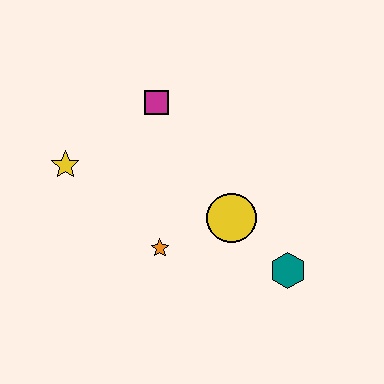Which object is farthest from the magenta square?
The teal hexagon is farthest from the magenta square.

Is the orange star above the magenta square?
No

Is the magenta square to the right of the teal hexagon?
No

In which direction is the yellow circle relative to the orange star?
The yellow circle is to the right of the orange star.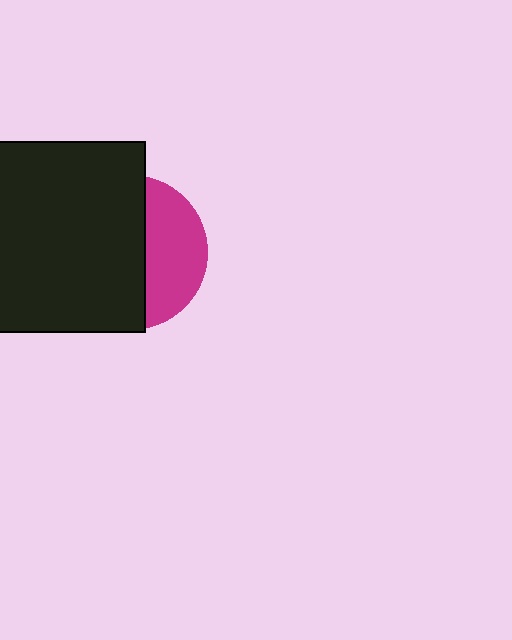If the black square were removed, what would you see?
You would see the complete magenta circle.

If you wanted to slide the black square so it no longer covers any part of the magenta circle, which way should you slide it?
Slide it left — that is the most direct way to separate the two shapes.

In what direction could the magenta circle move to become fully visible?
The magenta circle could move right. That would shift it out from behind the black square entirely.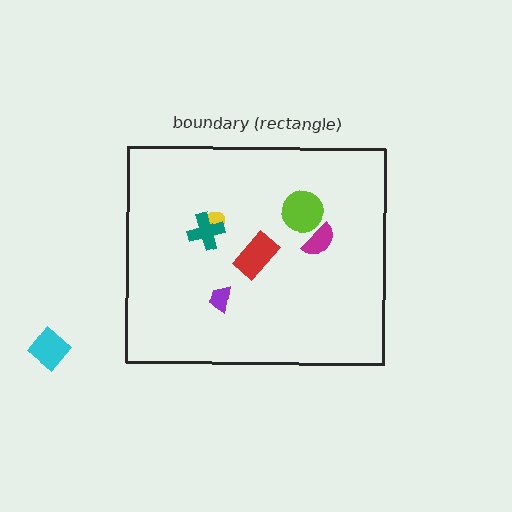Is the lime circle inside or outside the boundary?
Inside.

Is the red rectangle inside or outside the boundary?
Inside.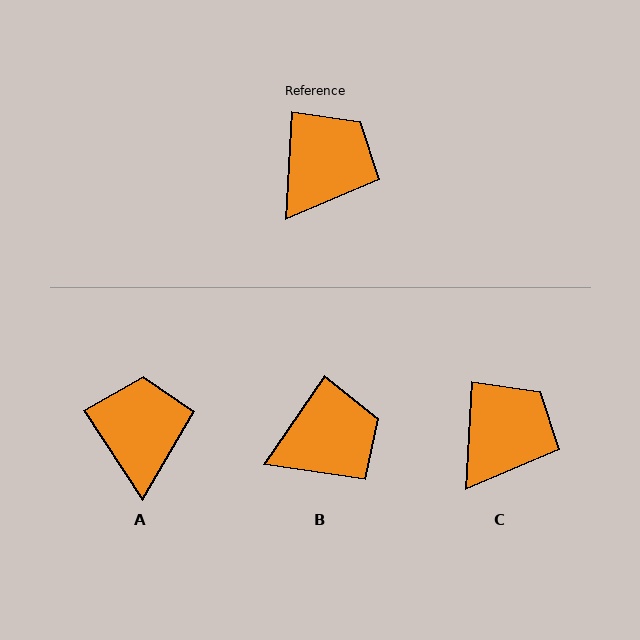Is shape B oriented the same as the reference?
No, it is off by about 31 degrees.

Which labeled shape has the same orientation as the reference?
C.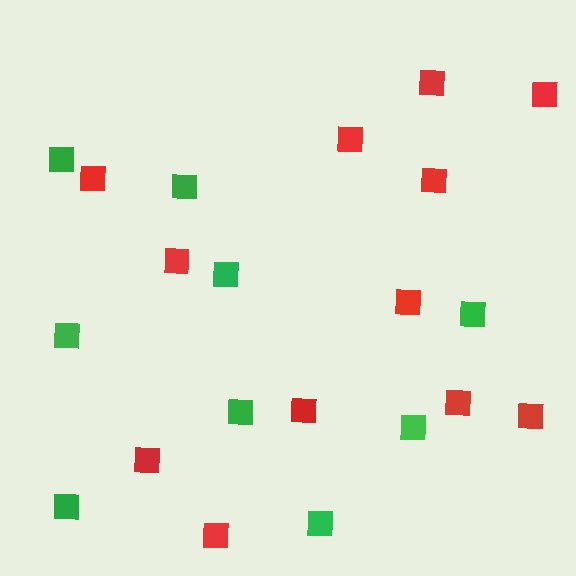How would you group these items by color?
There are 2 groups: one group of green squares (9) and one group of red squares (12).